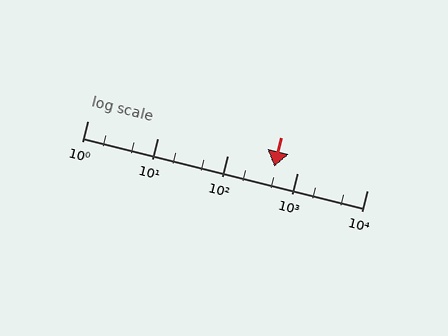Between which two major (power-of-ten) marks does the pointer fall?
The pointer is between 100 and 1000.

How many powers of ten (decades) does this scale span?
The scale spans 4 decades, from 1 to 10000.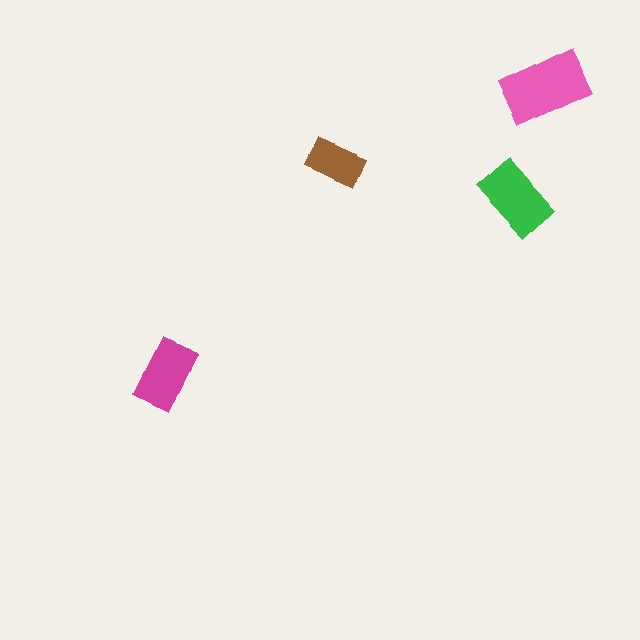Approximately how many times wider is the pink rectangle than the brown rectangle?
About 1.5 times wider.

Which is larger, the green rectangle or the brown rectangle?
The green one.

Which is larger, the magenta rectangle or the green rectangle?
The green one.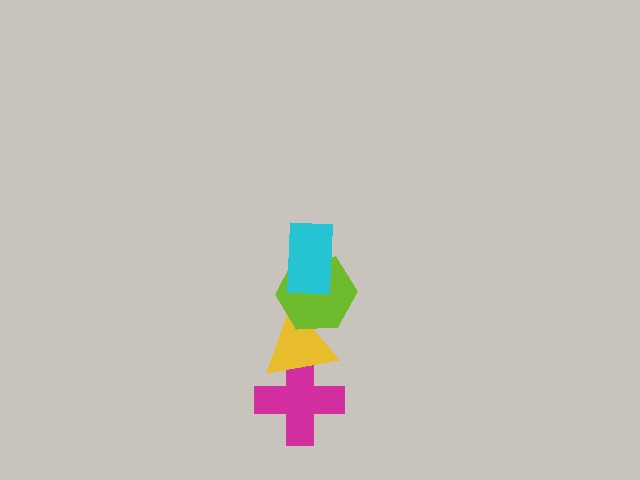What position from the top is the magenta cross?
The magenta cross is 4th from the top.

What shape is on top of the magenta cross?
The yellow triangle is on top of the magenta cross.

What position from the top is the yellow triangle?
The yellow triangle is 3rd from the top.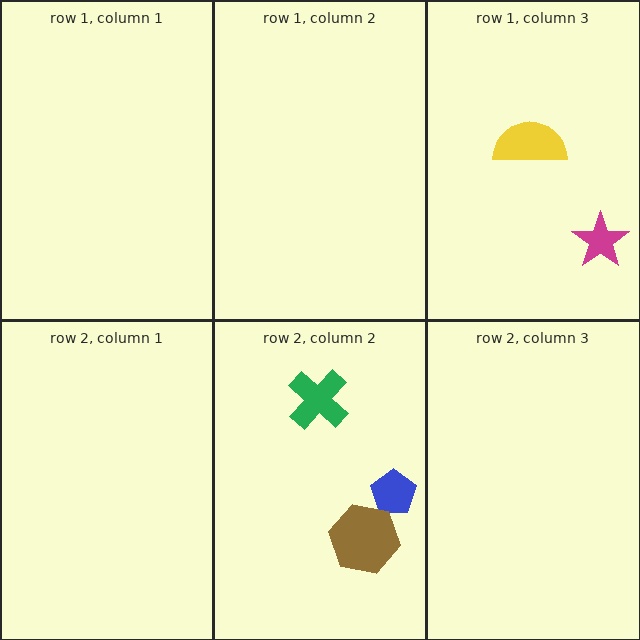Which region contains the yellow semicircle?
The row 1, column 3 region.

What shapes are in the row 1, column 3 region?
The yellow semicircle, the magenta star.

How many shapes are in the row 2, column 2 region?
3.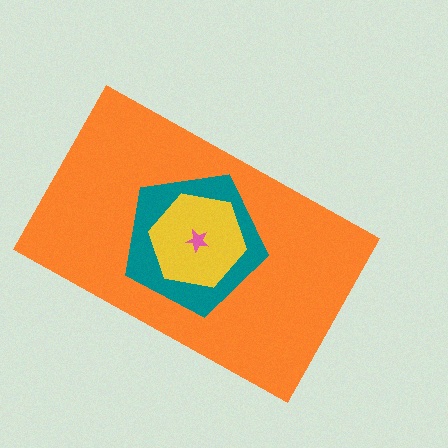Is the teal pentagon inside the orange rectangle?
Yes.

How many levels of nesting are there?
4.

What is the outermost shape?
The orange rectangle.